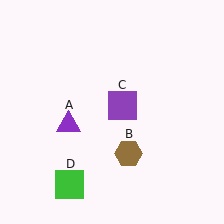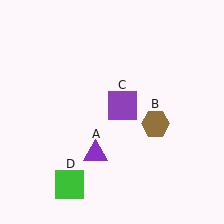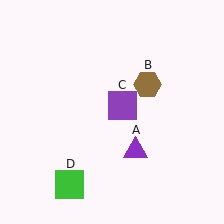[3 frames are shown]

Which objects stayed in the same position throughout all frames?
Purple square (object C) and green square (object D) remained stationary.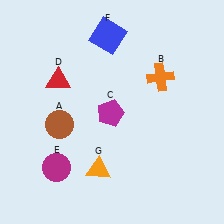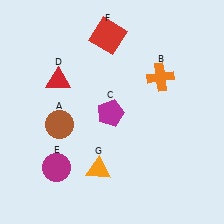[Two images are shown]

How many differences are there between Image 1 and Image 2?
There is 1 difference between the two images.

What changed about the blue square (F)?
In Image 1, F is blue. In Image 2, it changed to red.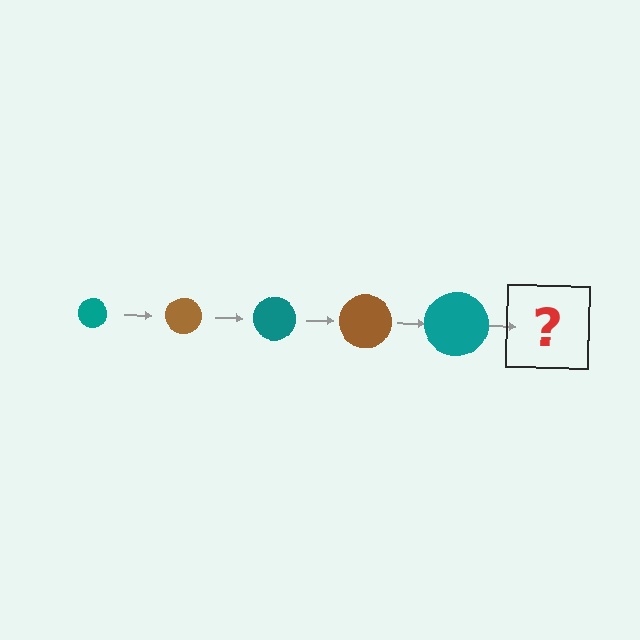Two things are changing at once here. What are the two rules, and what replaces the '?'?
The two rules are that the circle grows larger each step and the color cycles through teal and brown. The '?' should be a brown circle, larger than the previous one.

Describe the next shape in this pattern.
It should be a brown circle, larger than the previous one.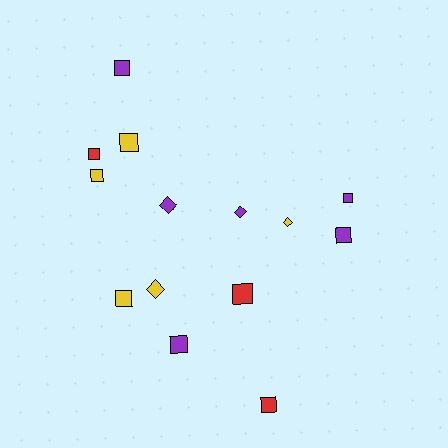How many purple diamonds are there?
There are 2 purple diamonds.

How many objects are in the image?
There are 14 objects.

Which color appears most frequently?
Purple, with 6 objects.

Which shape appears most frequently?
Square, with 10 objects.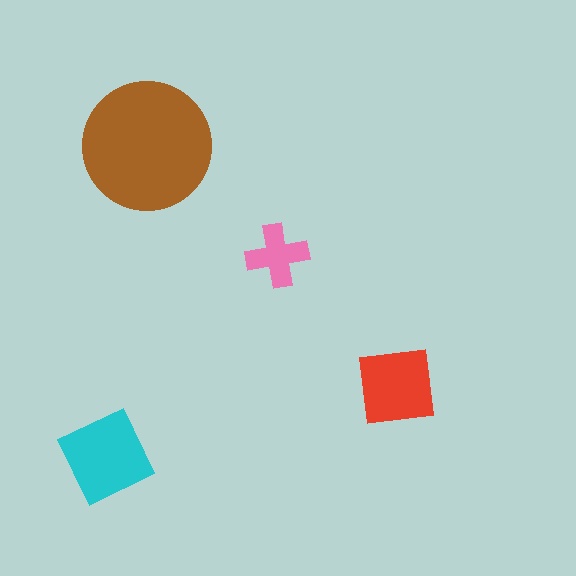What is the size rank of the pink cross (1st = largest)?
4th.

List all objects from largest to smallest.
The brown circle, the cyan square, the red square, the pink cross.